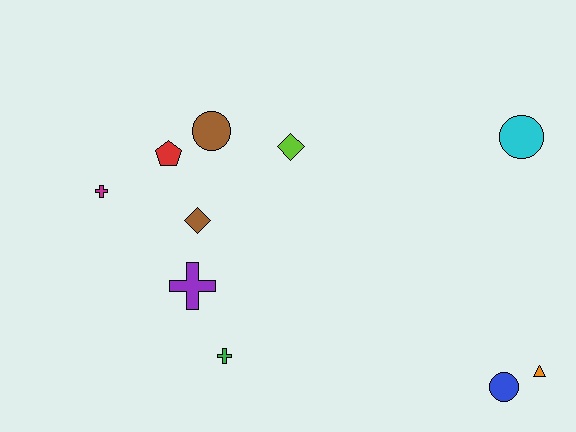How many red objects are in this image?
There is 1 red object.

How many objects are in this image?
There are 10 objects.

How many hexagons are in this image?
There are no hexagons.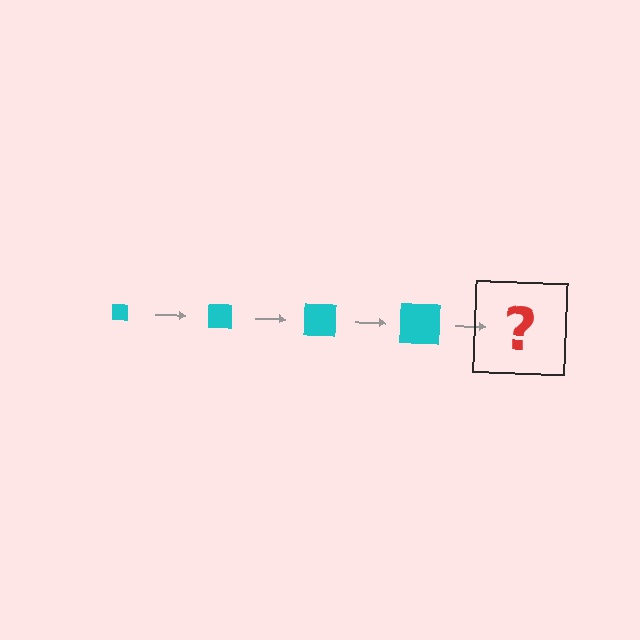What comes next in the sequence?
The next element should be a cyan square, larger than the previous one.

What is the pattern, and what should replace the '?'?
The pattern is that the square gets progressively larger each step. The '?' should be a cyan square, larger than the previous one.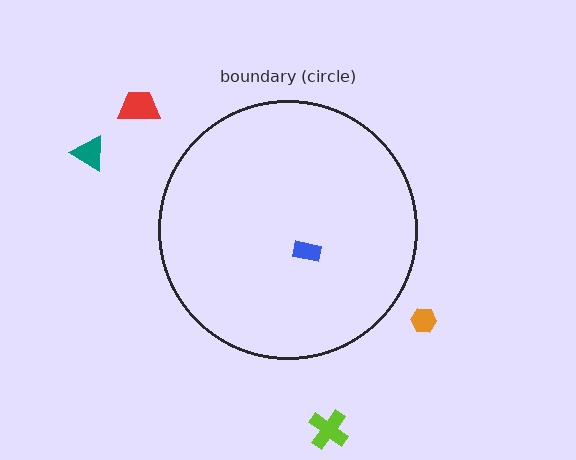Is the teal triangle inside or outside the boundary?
Outside.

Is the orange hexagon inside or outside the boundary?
Outside.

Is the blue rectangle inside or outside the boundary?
Inside.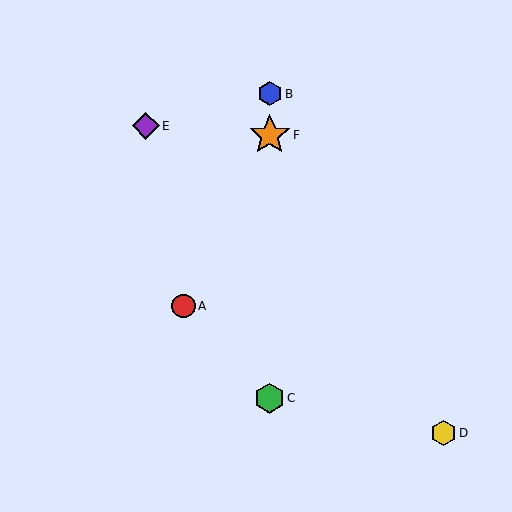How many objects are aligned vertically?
3 objects (B, C, F) are aligned vertically.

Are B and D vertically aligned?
No, B is at x≈270 and D is at x≈444.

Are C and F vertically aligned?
Yes, both are at x≈270.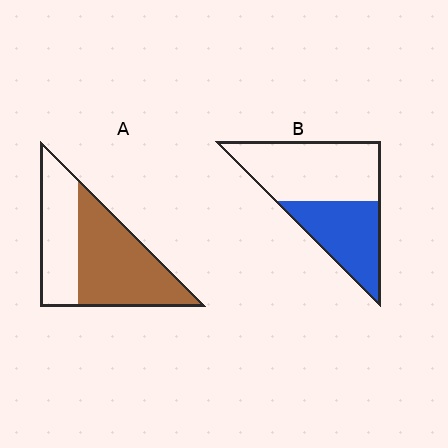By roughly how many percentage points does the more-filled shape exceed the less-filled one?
By roughly 20 percentage points (A over B).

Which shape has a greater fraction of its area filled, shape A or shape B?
Shape A.